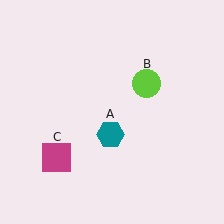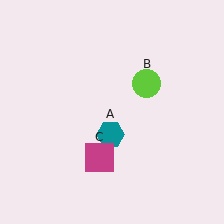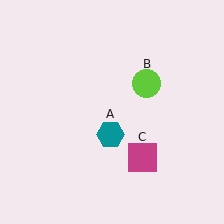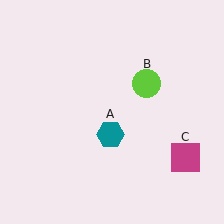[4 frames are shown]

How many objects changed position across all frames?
1 object changed position: magenta square (object C).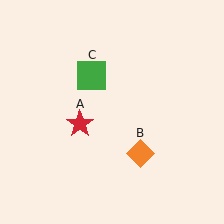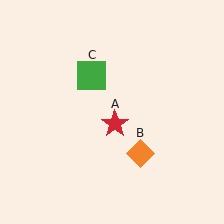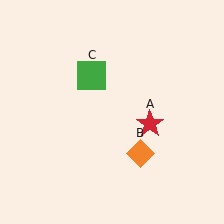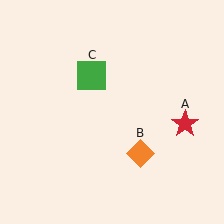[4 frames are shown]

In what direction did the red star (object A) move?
The red star (object A) moved right.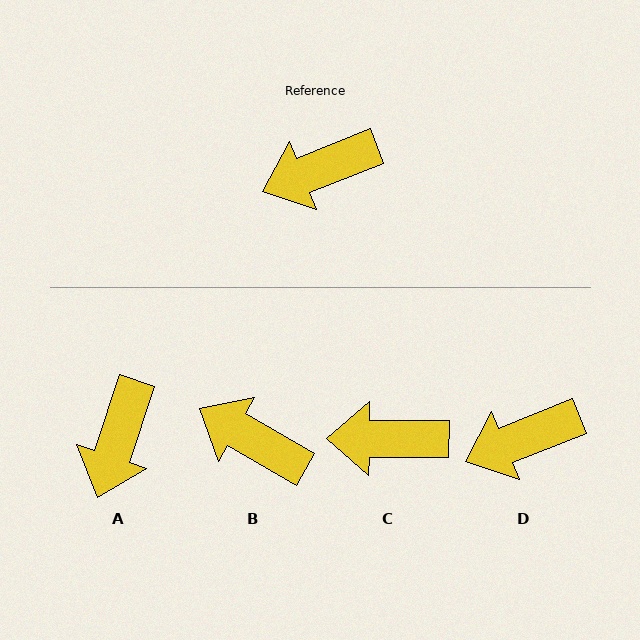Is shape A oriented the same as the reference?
No, it is off by about 50 degrees.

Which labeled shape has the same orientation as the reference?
D.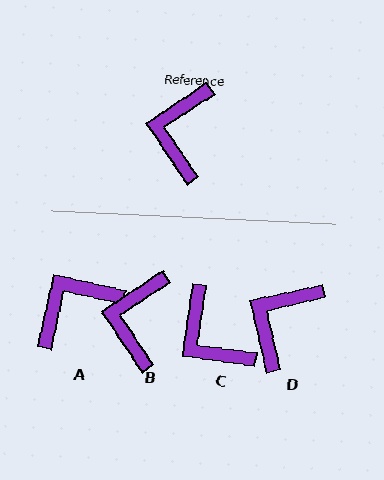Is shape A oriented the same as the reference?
No, it is off by about 46 degrees.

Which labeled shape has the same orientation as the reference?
B.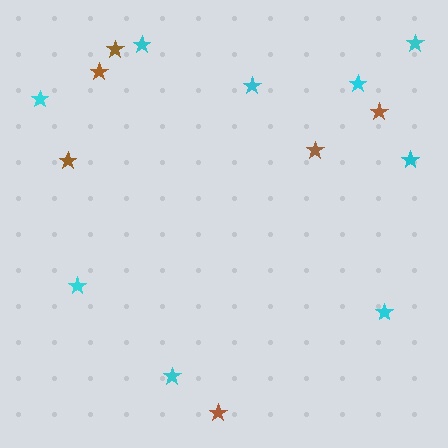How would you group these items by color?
There are 2 groups: one group of cyan stars (9) and one group of brown stars (6).